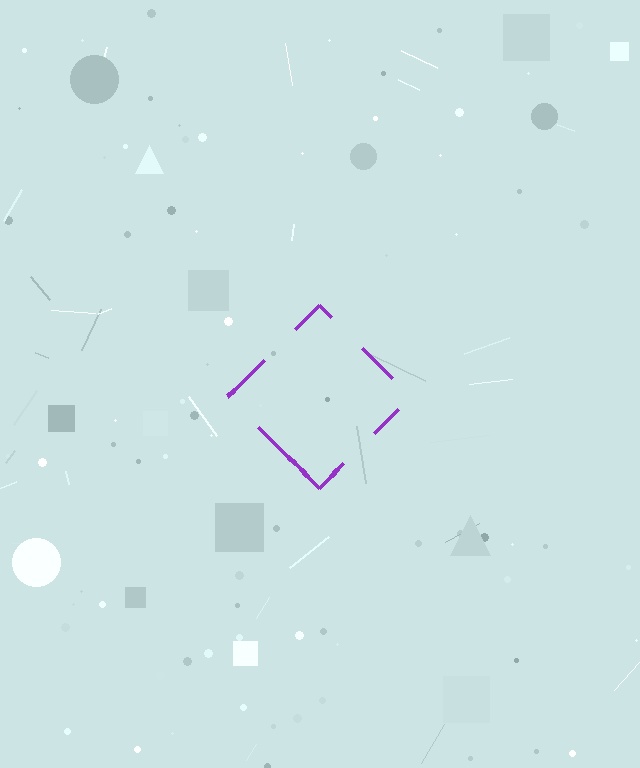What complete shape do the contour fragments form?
The contour fragments form a diamond.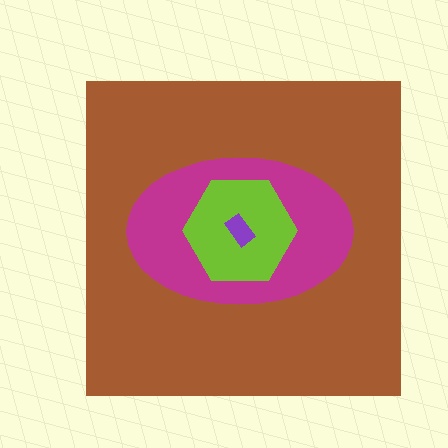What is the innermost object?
The purple rectangle.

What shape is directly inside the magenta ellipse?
The lime hexagon.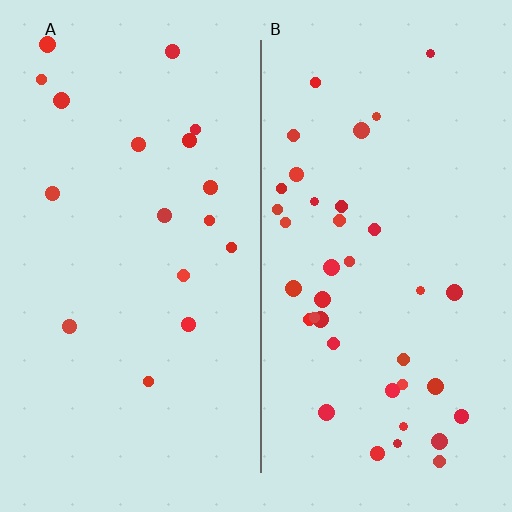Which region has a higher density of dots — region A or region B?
B (the right).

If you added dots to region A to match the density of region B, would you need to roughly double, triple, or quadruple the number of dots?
Approximately double.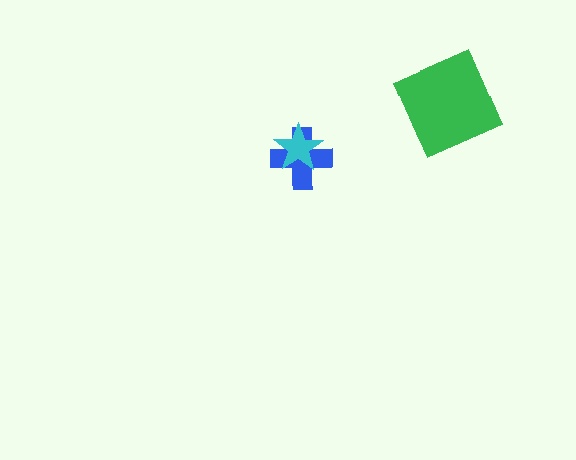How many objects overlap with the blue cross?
1 object overlaps with the blue cross.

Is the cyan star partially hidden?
No, no other shape covers it.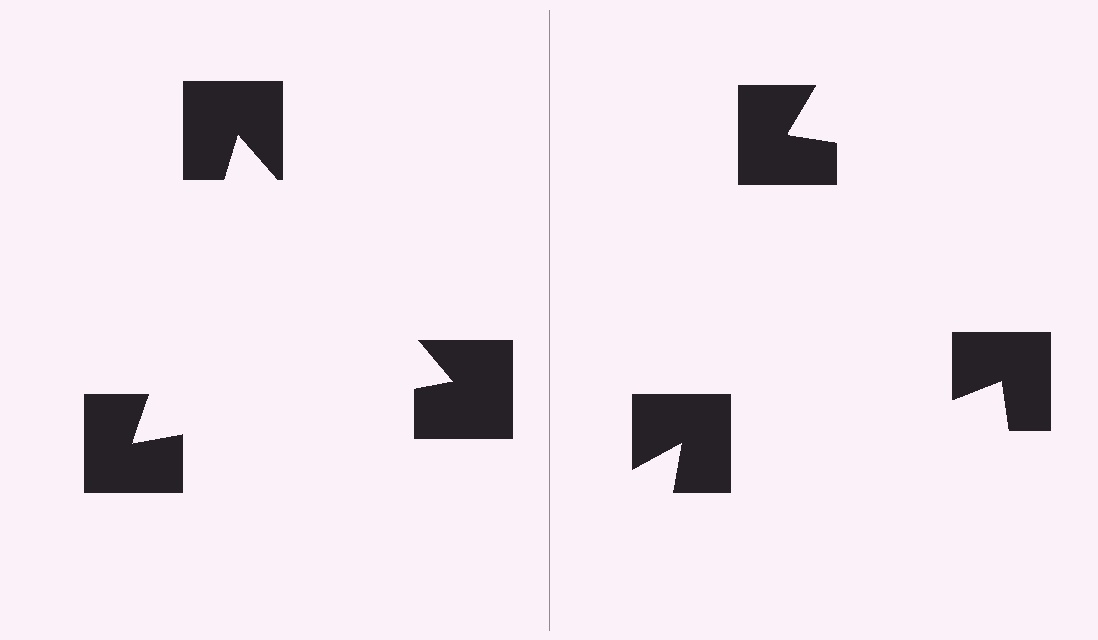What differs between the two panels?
The notched squares are positioned identically on both sides; only the wedge orientations differ. On the left they align to a triangle; on the right they are misaligned.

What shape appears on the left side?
An illusory triangle.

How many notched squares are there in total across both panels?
6 — 3 on each side.